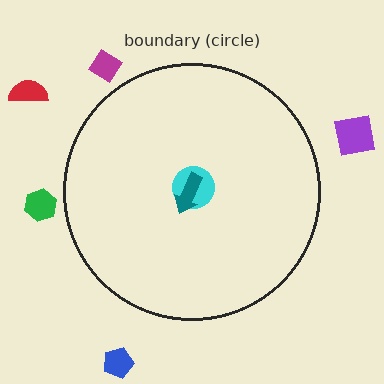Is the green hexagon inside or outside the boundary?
Outside.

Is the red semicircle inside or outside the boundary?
Outside.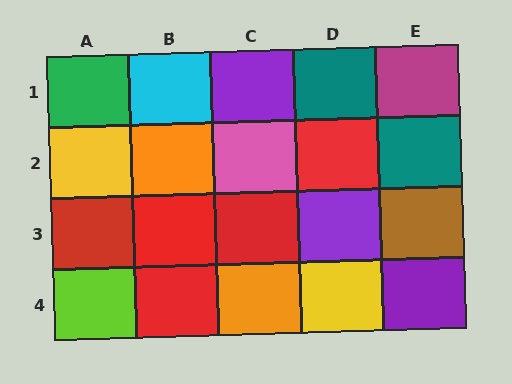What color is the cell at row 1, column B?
Cyan.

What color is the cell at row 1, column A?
Green.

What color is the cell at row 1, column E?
Magenta.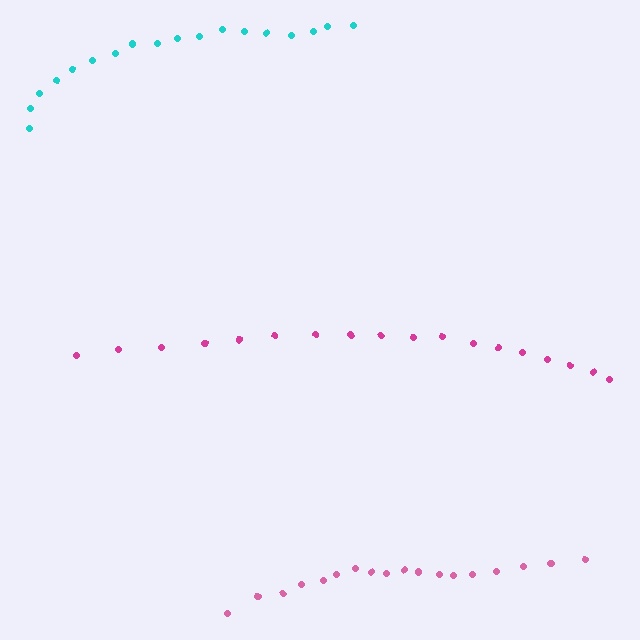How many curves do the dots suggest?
There are 3 distinct paths.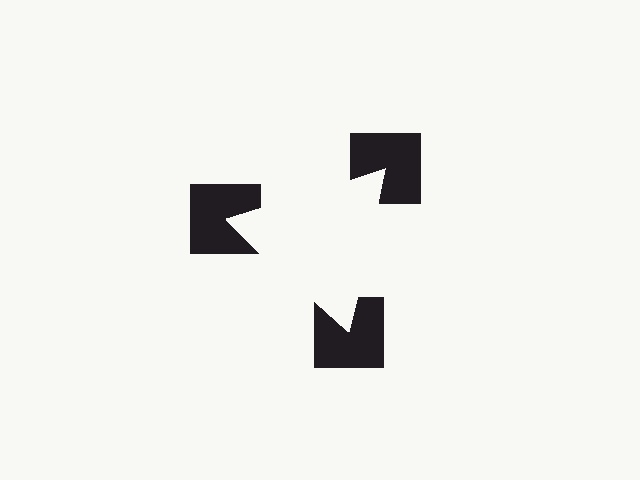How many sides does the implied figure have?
3 sides.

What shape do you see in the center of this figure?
An illusory triangle — its edges are inferred from the aligned wedge cuts in the notched squares, not physically drawn.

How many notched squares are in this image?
There are 3 — one at each vertex of the illusory triangle.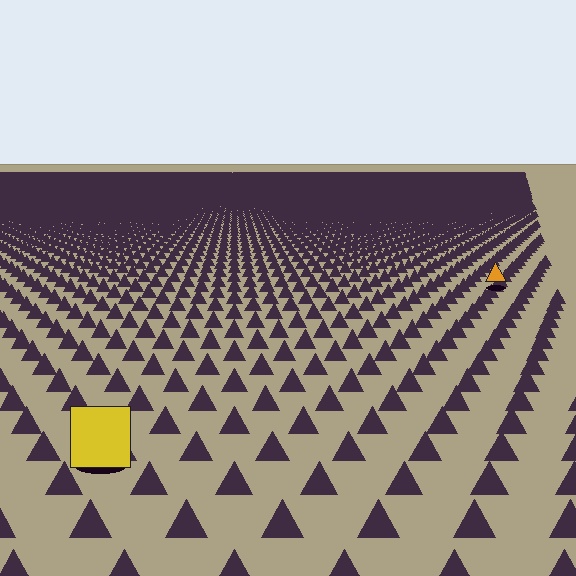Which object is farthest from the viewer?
The orange triangle is farthest from the viewer. It appears smaller and the ground texture around it is denser.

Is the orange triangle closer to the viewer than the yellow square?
No. The yellow square is closer — you can tell from the texture gradient: the ground texture is coarser near it.